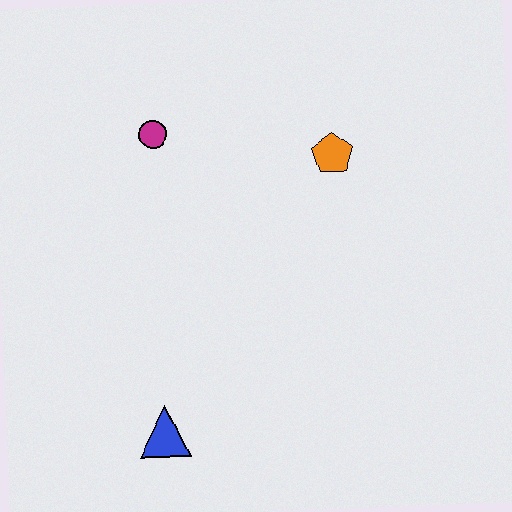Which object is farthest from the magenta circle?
The blue triangle is farthest from the magenta circle.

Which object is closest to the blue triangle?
The magenta circle is closest to the blue triangle.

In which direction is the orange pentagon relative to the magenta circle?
The orange pentagon is to the right of the magenta circle.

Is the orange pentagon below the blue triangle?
No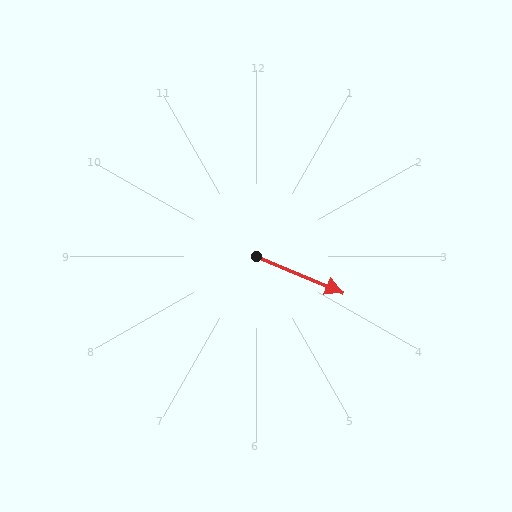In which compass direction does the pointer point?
Southeast.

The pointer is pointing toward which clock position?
Roughly 4 o'clock.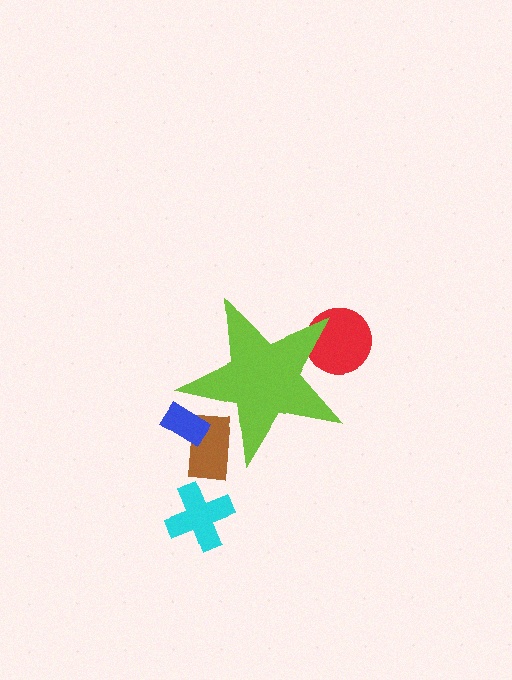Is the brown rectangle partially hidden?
Yes, the brown rectangle is partially hidden behind the lime star.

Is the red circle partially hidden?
Yes, the red circle is partially hidden behind the lime star.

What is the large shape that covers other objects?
A lime star.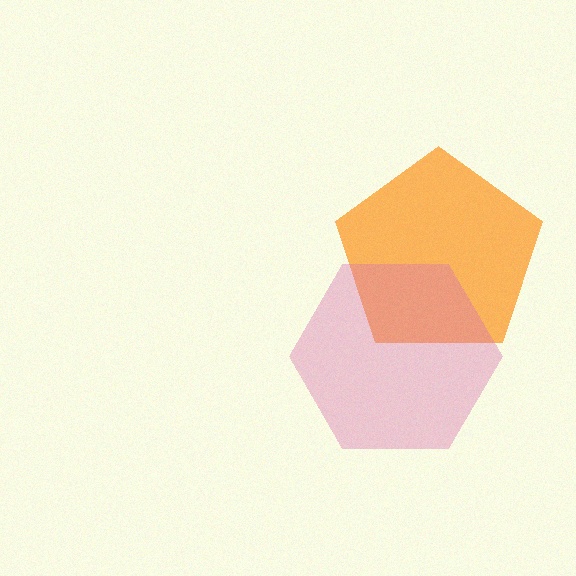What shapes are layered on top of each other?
The layered shapes are: an orange pentagon, a pink hexagon.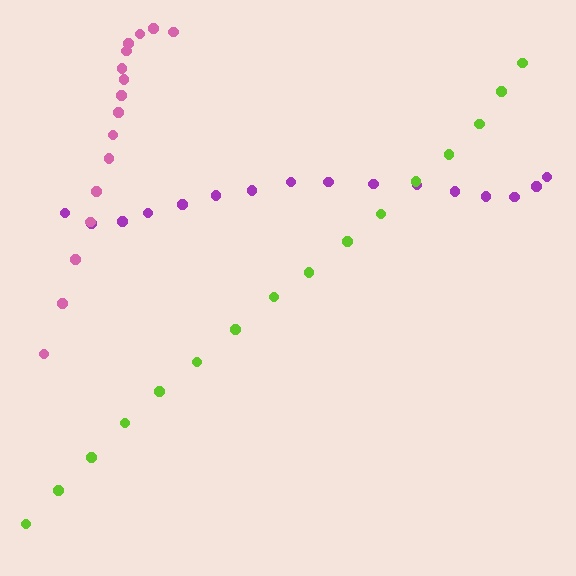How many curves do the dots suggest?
There are 3 distinct paths.